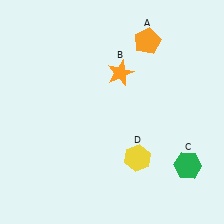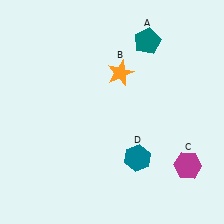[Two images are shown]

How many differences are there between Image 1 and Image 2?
There are 3 differences between the two images.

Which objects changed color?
A changed from orange to teal. C changed from green to magenta. D changed from yellow to teal.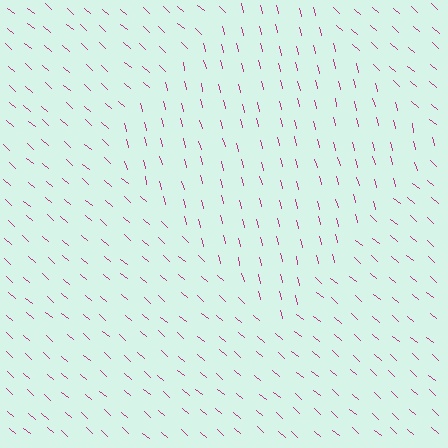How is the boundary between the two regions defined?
The boundary is defined purely by a change in line orientation (approximately 34 degrees difference). All lines are the same color and thickness.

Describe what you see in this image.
The image is filled with small magenta line segments. A diamond region in the image has lines oriented differently from the surrounding lines, creating a visible texture boundary.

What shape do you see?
I see a diamond.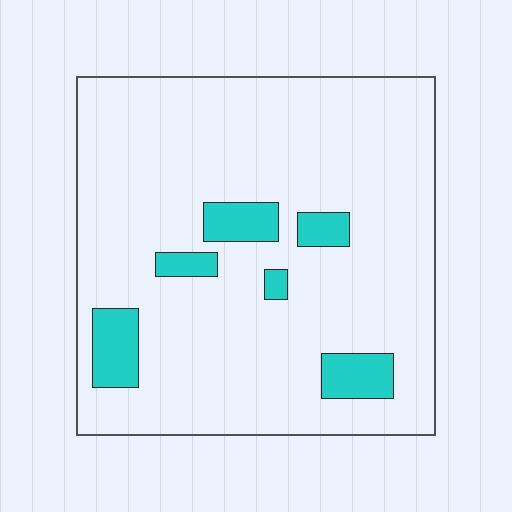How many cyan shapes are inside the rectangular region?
6.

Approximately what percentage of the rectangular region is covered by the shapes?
Approximately 10%.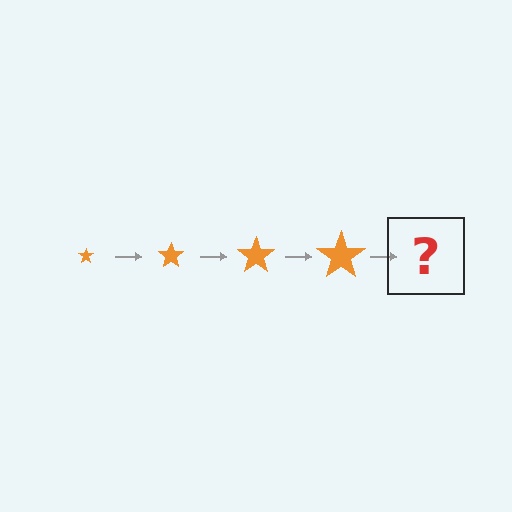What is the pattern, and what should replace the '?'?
The pattern is that the star gets progressively larger each step. The '?' should be an orange star, larger than the previous one.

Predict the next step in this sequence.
The next step is an orange star, larger than the previous one.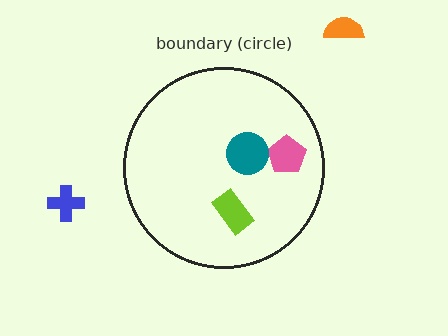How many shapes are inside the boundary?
3 inside, 2 outside.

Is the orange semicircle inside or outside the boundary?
Outside.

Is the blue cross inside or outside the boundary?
Outside.